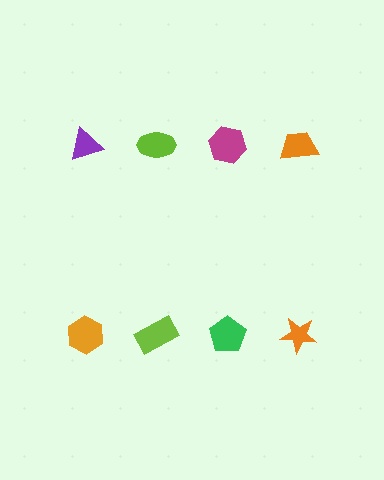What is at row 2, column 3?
A green pentagon.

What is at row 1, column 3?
A magenta hexagon.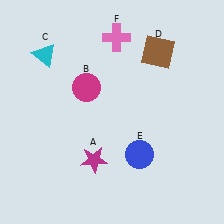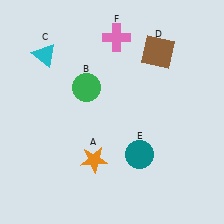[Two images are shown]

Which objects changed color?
A changed from magenta to orange. B changed from magenta to green. E changed from blue to teal.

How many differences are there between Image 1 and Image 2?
There are 3 differences between the two images.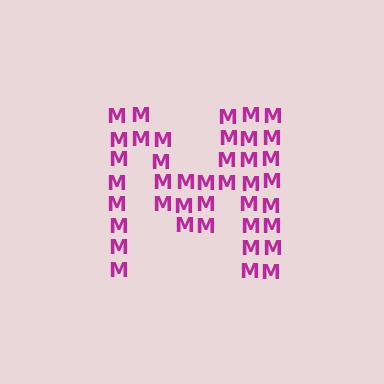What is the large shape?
The large shape is the letter M.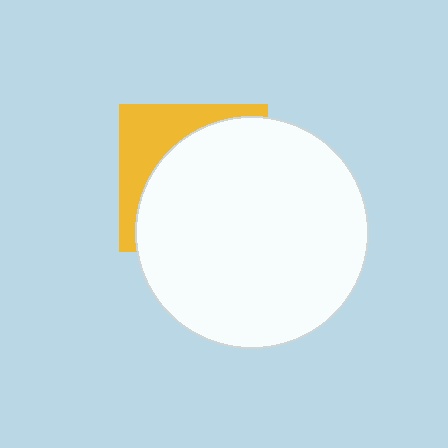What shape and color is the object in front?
The object in front is a white circle.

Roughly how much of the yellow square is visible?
A small part of it is visible (roughly 31%).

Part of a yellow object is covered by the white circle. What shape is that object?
It is a square.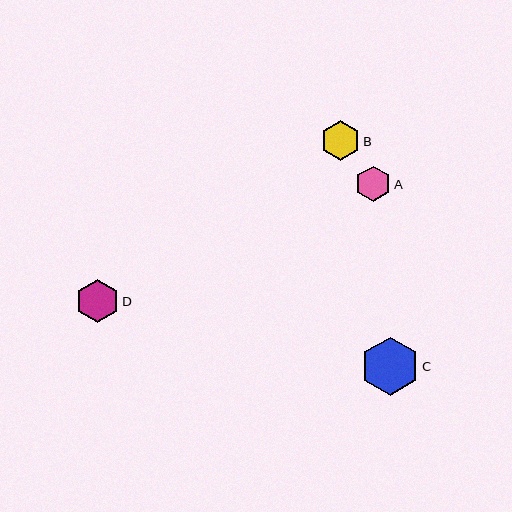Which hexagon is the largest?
Hexagon C is the largest with a size of approximately 58 pixels.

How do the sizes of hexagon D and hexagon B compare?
Hexagon D and hexagon B are approximately the same size.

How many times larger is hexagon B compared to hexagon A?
Hexagon B is approximately 1.1 times the size of hexagon A.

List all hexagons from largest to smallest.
From largest to smallest: C, D, B, A.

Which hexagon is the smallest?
Hexagon A is the smallest with a size of approximately 36 pixels.